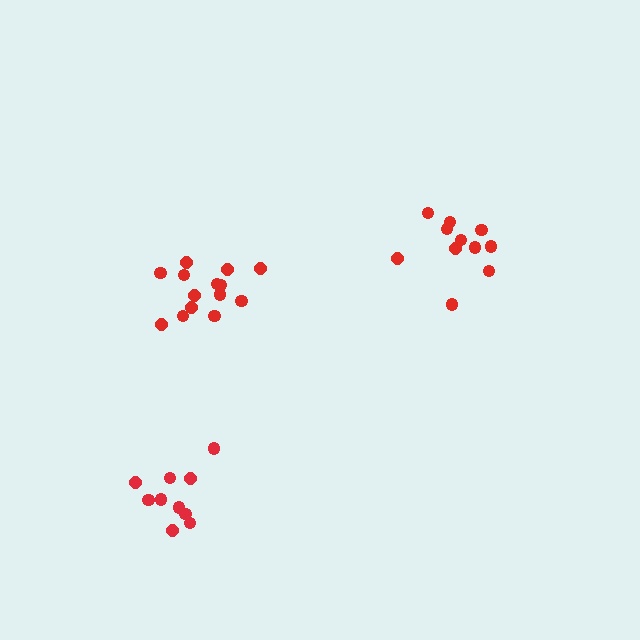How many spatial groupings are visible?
There are 3 spatial groupings.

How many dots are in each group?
Group 1: 14 dots, Group 2: 11 dots, Group 3: 10 dots (35 total).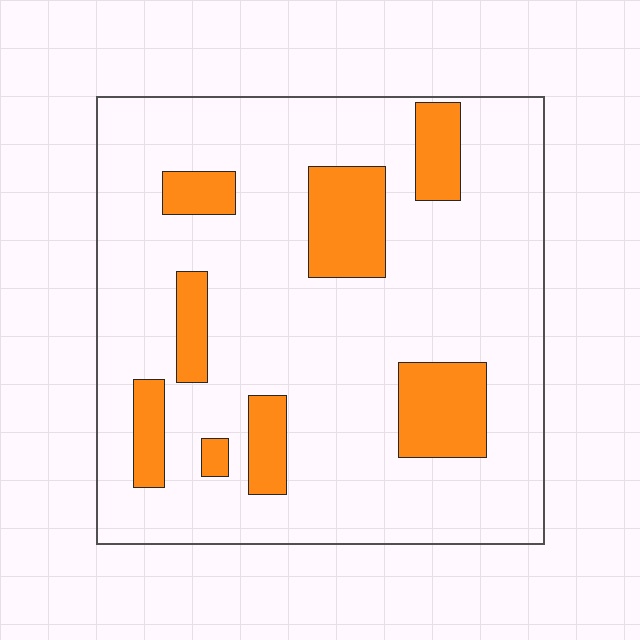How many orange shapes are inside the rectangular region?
8.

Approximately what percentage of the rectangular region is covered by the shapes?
Approximately 20%.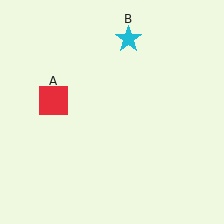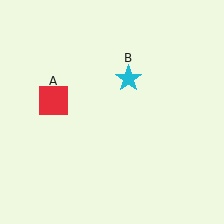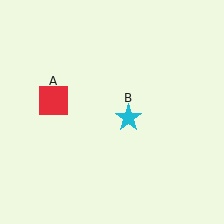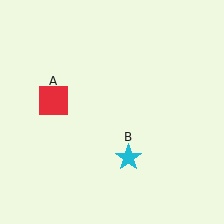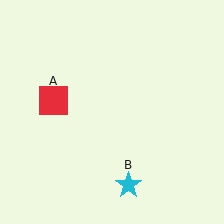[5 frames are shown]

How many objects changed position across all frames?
1 object changed position: cyan star (object B).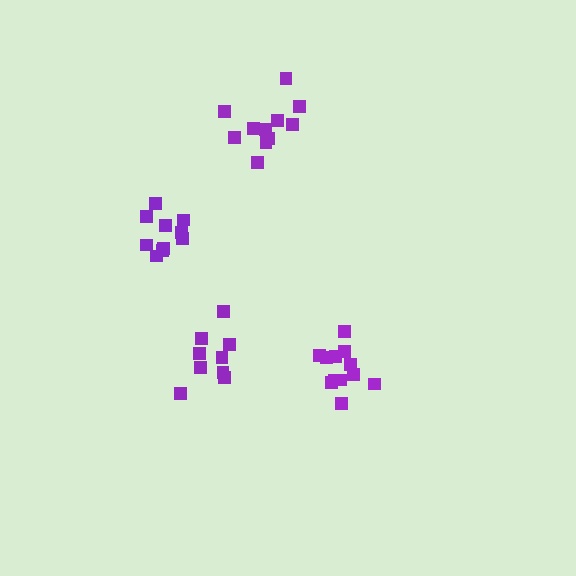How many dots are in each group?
Group 1: 12 dots, Group 2: 10 dots, Group 3: 9 dots, Group 4: 11 dots (42 total).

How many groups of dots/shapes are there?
There are 4 groups.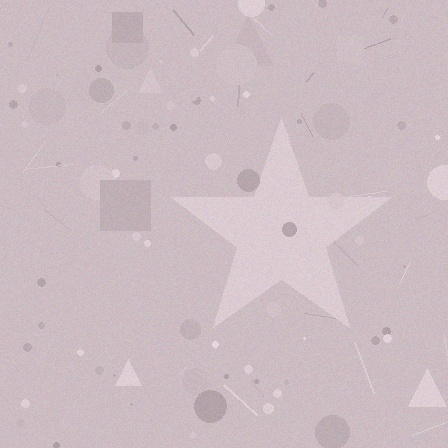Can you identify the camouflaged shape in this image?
The camouflaged shape is a star.